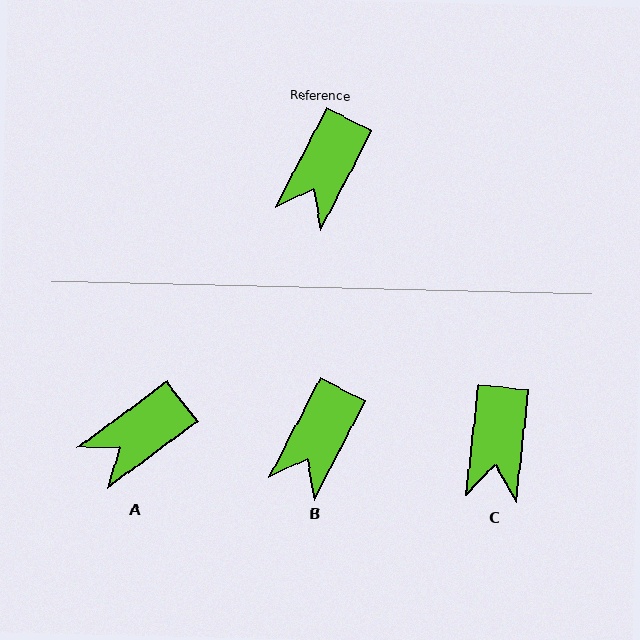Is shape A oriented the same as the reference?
No, it is off by about 26 degrees.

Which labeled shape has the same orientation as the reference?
B.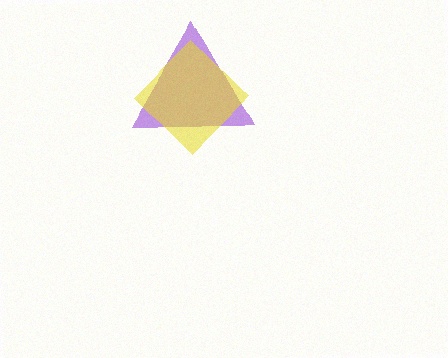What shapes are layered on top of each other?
The layered shapes are: a purple triangle, a yellow diamond.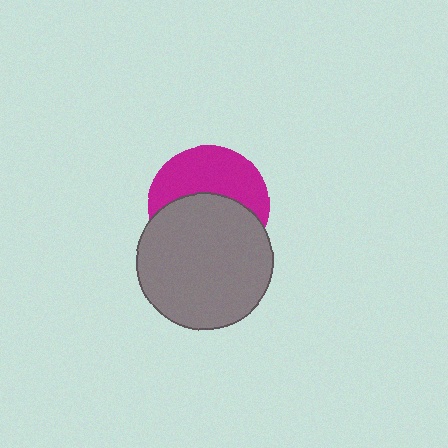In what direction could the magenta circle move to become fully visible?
The magenta circle could move up. That would shift it out from behind the gray circle entirely.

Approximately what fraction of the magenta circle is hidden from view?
Roughly 53% of the magenta circle is hidden behind the gray circle.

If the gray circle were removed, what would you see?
You would see the complete magenta circle.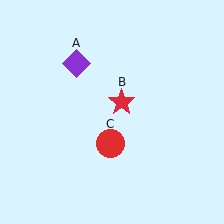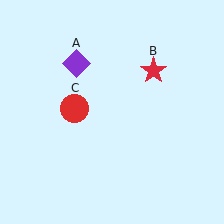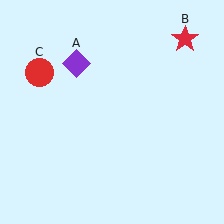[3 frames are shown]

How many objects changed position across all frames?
2 objects changed position: red star (object B), red circle (object C).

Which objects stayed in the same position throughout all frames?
Purple diamond (object A) remained stationary.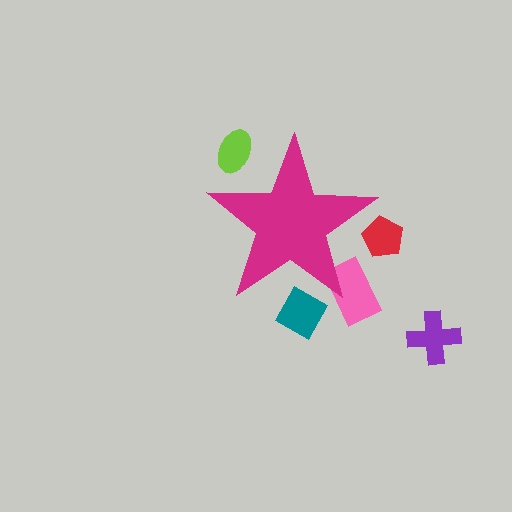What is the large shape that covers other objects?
A magenta star.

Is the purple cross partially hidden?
No, the purple cross is fully visible.